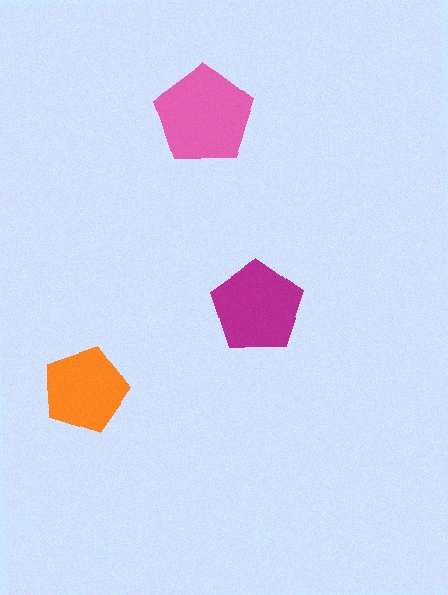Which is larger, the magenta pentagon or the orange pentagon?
The magenta one.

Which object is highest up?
The pink pentagon is topmost.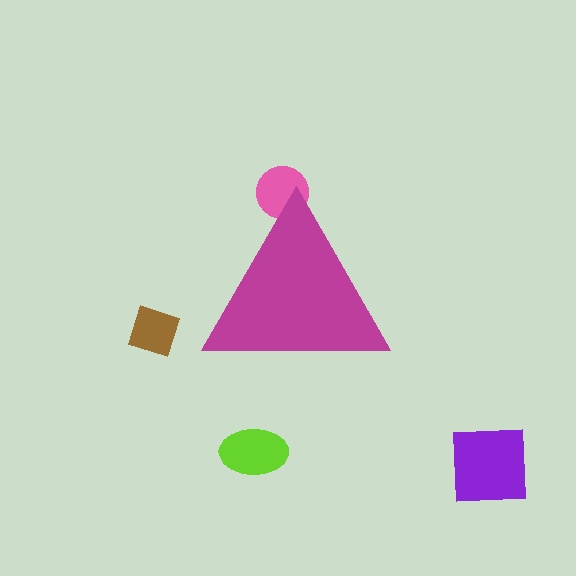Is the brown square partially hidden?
No, the brown square is fully visible.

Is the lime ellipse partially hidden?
No, the lime ellipse is fully visible.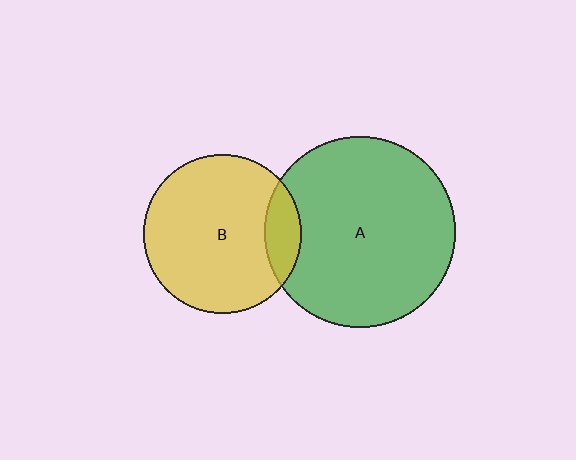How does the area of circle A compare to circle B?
Approximately 1.5 times.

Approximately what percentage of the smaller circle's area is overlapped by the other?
Approximately 15%.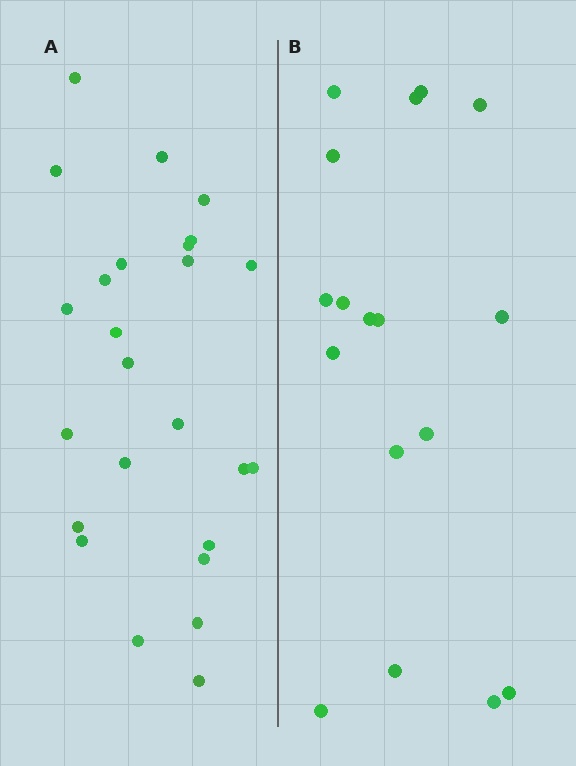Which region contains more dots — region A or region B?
Region A (the left region) has more dots.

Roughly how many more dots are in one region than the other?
Region A has roughly 8 or so more dots than region B.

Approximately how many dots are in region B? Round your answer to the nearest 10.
About 20 dots. (The exact count is 17, which rounds to 20.)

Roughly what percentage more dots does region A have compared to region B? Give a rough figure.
About 45% more.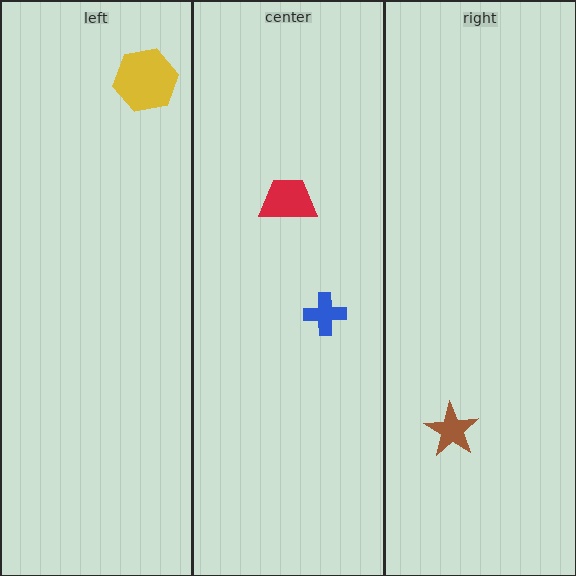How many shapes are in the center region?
2.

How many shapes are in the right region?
1.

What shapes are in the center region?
The blue cross, the red trapezoid.